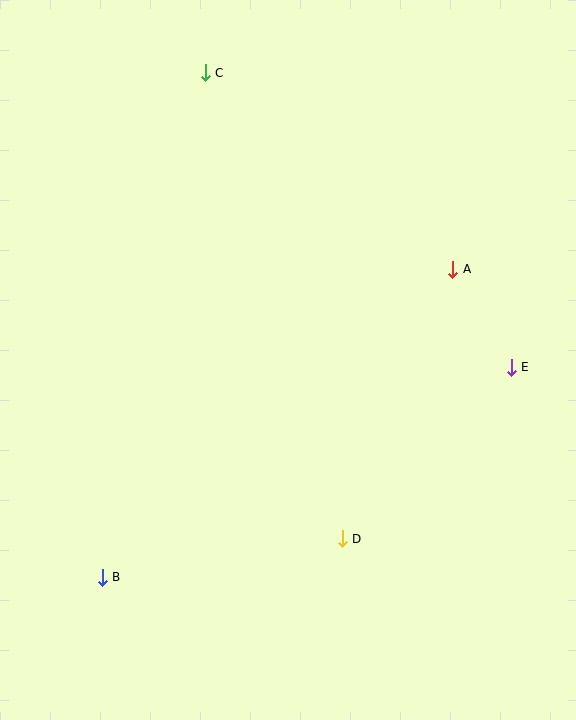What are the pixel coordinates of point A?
Point A is at (453, 269).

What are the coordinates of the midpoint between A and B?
The midpoint between A and B is at (278, 423).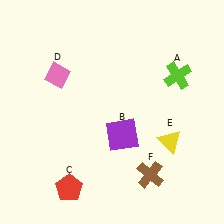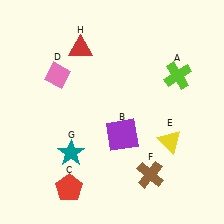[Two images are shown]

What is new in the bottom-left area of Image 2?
A teal star (G) was added in the bottom-left area of Image 2.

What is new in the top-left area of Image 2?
A red triangle (H) was added in the top-left area of Image 2.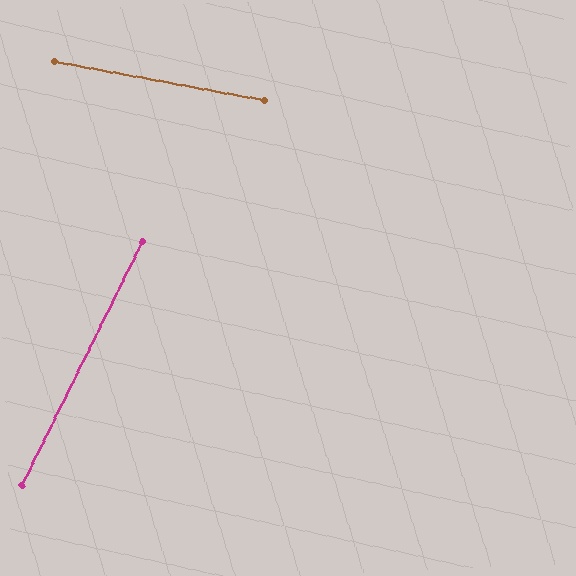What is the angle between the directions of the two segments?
Approximately 74 degrees.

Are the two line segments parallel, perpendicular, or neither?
Neither parallel nor perpendicular — they differ by about 74°.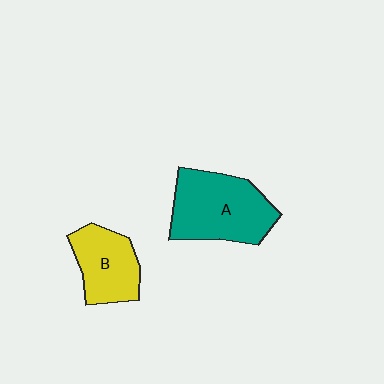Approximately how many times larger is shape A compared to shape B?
Approximately 1.5 times.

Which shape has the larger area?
Shape A (teal).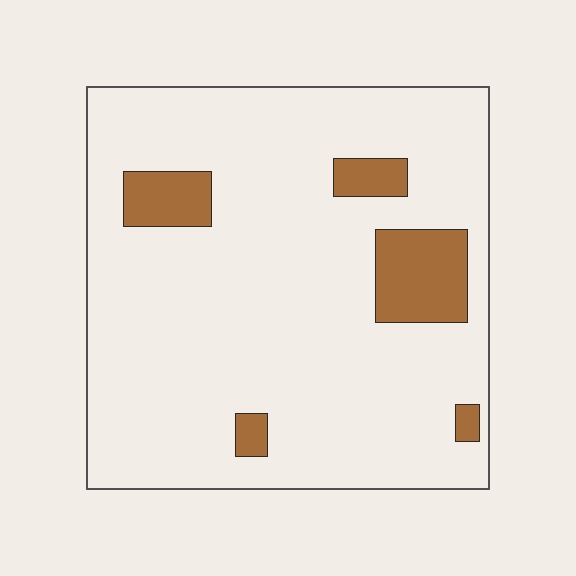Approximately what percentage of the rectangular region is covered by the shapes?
Approximately 10%.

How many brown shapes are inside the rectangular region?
5.